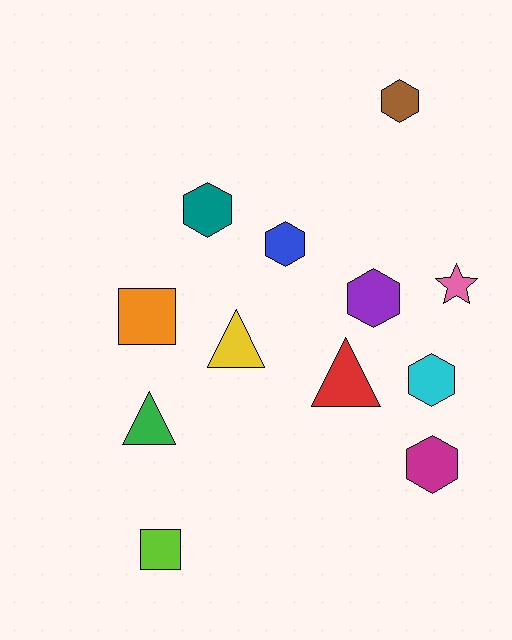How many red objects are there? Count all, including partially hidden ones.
There is 1 red object.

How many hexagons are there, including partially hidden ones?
There are 6 hexagons.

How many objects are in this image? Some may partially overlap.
There are 12 objects.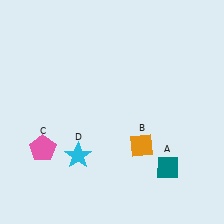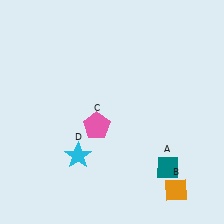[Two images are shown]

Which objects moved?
The objects that moved are: the orange diamond (B), the pink pentagon (C).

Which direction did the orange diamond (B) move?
The orange diamond (B) moved down.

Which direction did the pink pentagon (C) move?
The pink pentagon (C) moved right.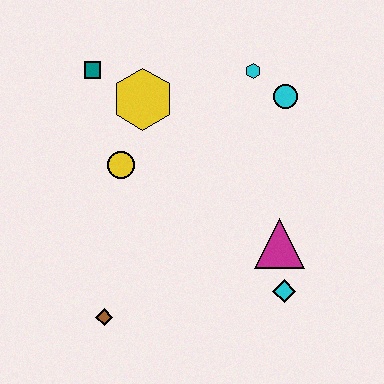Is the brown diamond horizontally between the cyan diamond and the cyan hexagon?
No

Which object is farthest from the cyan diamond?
The teal square is farthest from the cyan diamond.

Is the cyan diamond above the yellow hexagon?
No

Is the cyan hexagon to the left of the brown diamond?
No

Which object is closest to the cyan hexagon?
The cyan circle is closest to the cyan hexagon.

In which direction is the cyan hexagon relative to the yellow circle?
The cyan hexagon is to the right of the yellow circle.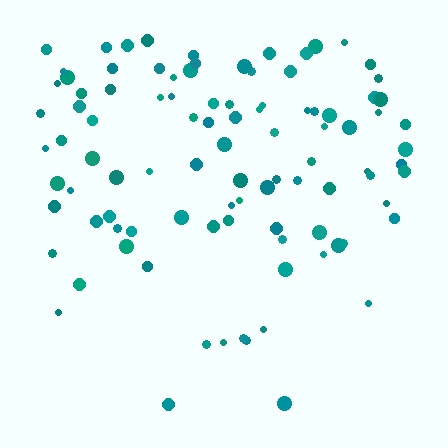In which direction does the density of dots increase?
From bottom to top, with the top side densest.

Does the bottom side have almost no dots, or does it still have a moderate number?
Still a moderate number, just noticeably fewer than the top.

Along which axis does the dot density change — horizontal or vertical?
Vertical.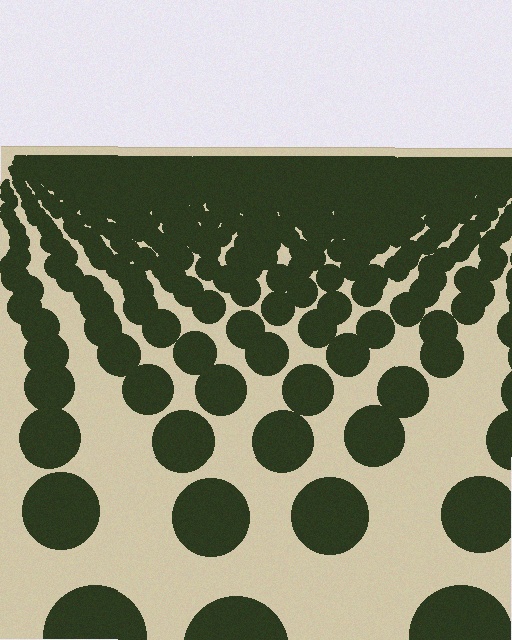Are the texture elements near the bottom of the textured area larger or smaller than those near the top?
Larger. Near the bottom, elements are closer to the viewer and appear at a bigger on-screen size.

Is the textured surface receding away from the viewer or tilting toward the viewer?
The surface is receding away from the viewer. Texture elements get smaller and denser toward the top.